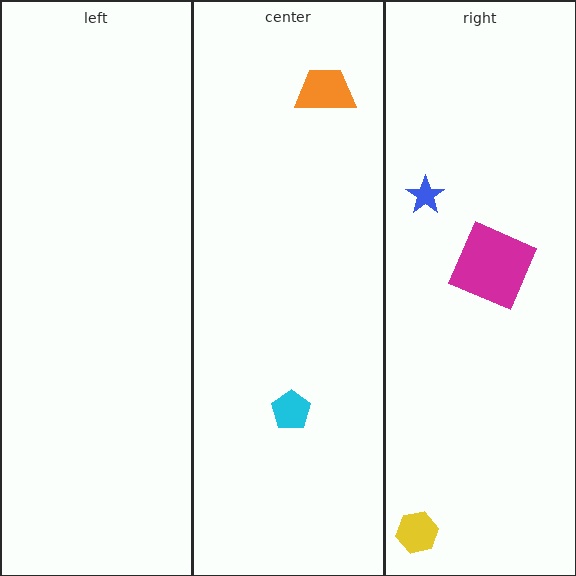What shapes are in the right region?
The magenta square, the yellow hexagon, the blue star.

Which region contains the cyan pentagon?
The center region.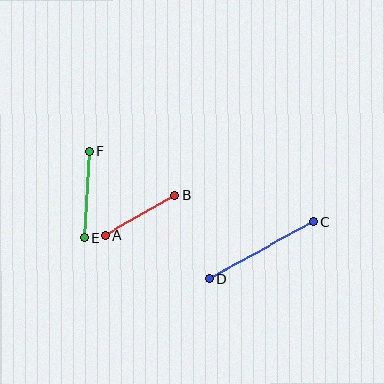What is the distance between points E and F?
The distance is approximately 86 pixels.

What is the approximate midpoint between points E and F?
The midpoint is at approximately (87, 194) pixels.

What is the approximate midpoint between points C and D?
The midpoint is at approximately (261, 251) pixels.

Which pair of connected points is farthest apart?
Points C and D are farthest apart.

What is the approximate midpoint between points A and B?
The midpoint is at approximately (140, 215) pixels.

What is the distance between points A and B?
The distance is approximately 80 pixels.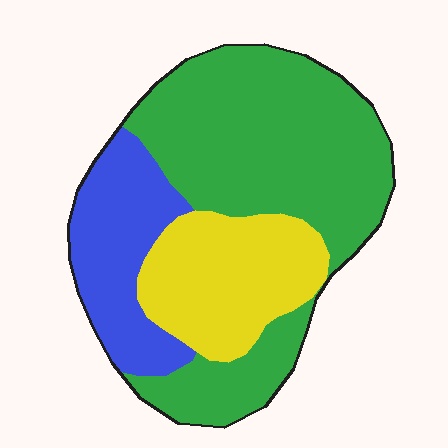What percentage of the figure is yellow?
Yellow covers about 25% of the figure.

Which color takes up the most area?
Green, at roughly 55%.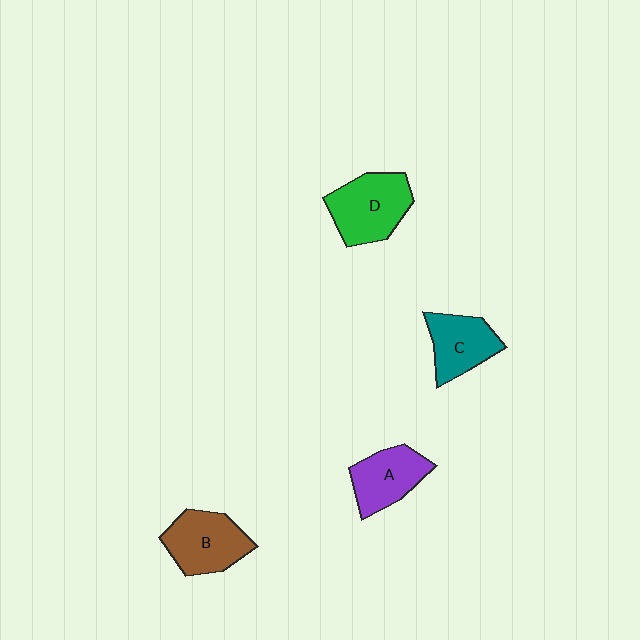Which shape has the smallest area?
Shape C (teal).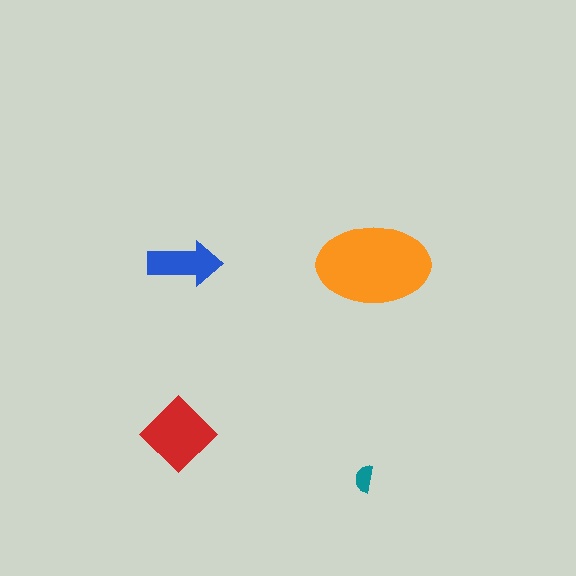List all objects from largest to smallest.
The orange ellipse, the red diamond, the blue arrow, the teal semicircle.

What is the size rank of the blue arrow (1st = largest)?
3rd.